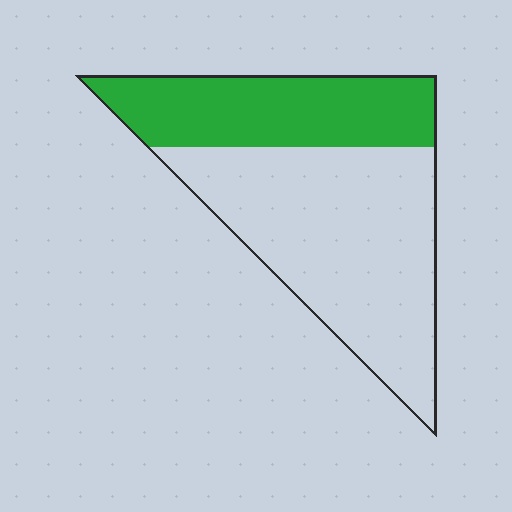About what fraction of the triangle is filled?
About three eighths (3/8).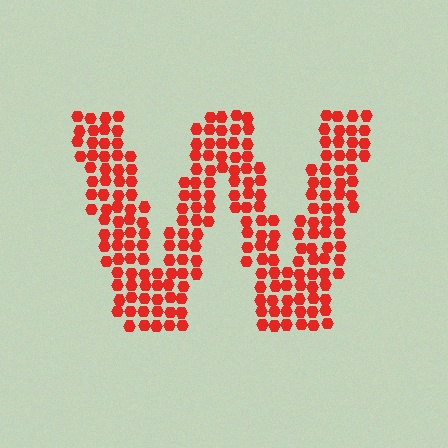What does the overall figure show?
The overall figure shows the letter W.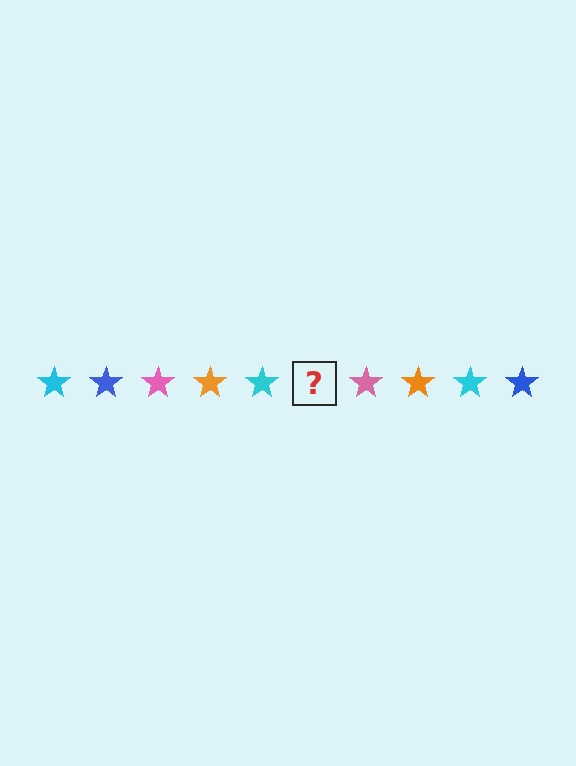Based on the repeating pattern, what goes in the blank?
The blank should be a blue star.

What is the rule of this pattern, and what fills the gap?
The rule is that the pattern cycles through cyan, blue, pink, orange stars. The gap should be filled with a blue star.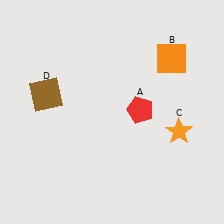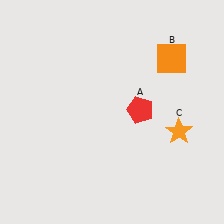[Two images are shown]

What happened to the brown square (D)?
The brown square (D) was removed in Image 2. It was in the top-left area of Image 1.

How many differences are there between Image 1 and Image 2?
There is 1 difference between the two images.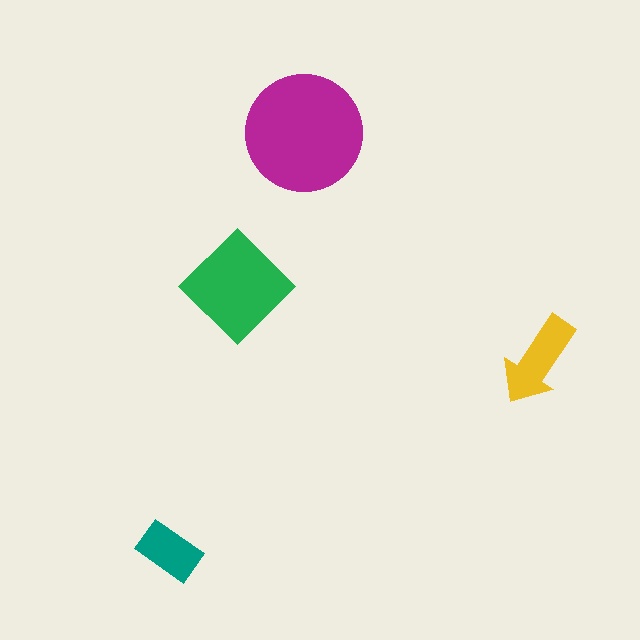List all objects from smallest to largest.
The teal rectangle, the yellow arrow, the green diamond, the magenta circle.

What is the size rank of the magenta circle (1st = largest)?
1st.